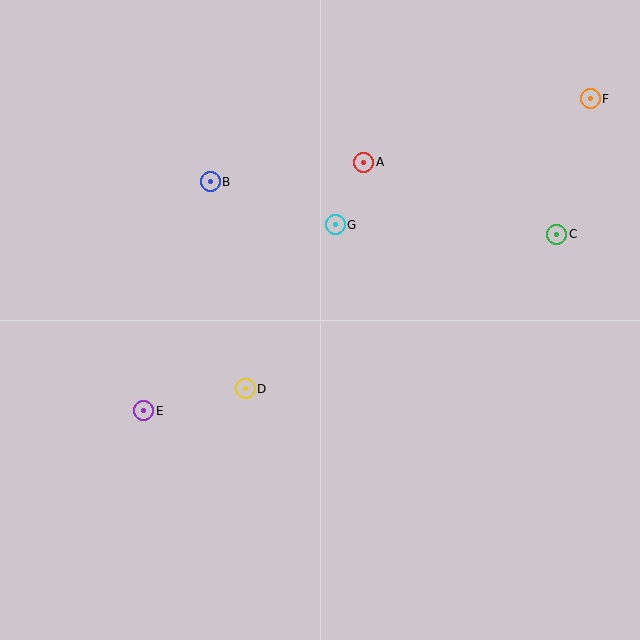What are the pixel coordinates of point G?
Point G is at (335, 225).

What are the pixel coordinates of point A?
Point A is at (364, 162).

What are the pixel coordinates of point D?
Point D is at (245, 389).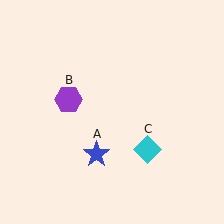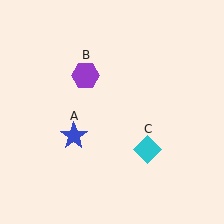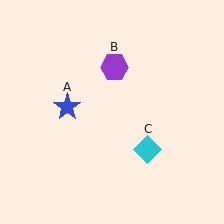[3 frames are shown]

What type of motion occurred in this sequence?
The blue star (object A), purple hexagon (object B) rotated clockwise around the center of the scene.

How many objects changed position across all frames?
2 objects changed position: blue star (object A), purple hexagon (object B).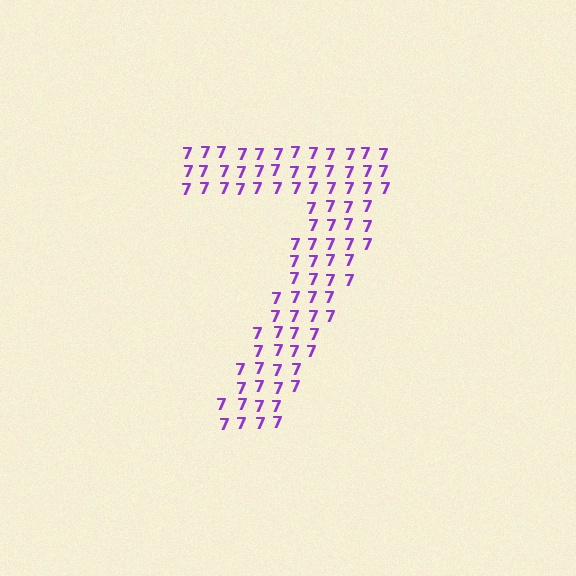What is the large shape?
The large shape is the digit 7.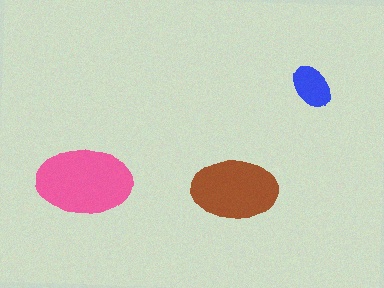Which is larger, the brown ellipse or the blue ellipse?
The brown one.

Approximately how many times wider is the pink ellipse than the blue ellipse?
About 2 times wider.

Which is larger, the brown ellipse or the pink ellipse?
The pink one.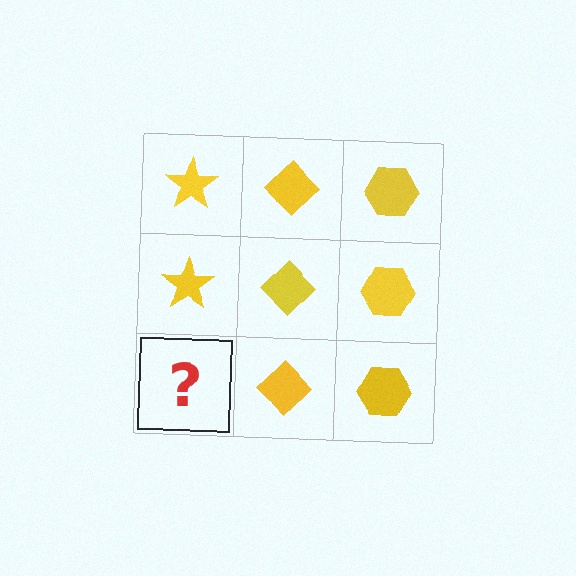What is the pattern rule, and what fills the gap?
The rule is that each column has a consistent shape. The gap should be filled with a yellow star.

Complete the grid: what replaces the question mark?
The question mark should be replaced with a yellow star.